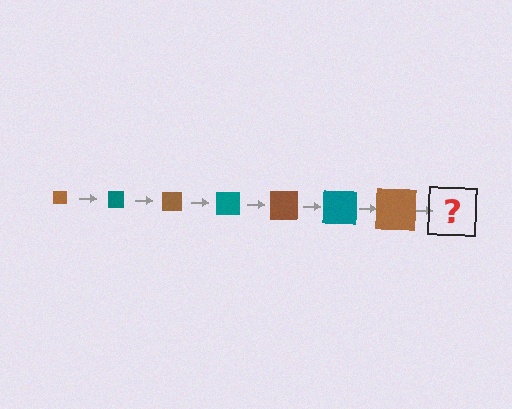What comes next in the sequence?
The next element should be a teal square, larger than the previous one.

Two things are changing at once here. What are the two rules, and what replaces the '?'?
The two rules are that the square grows larger each step and the color cycles through brown and teal. The '?' should be a teal square, larger than the previous one.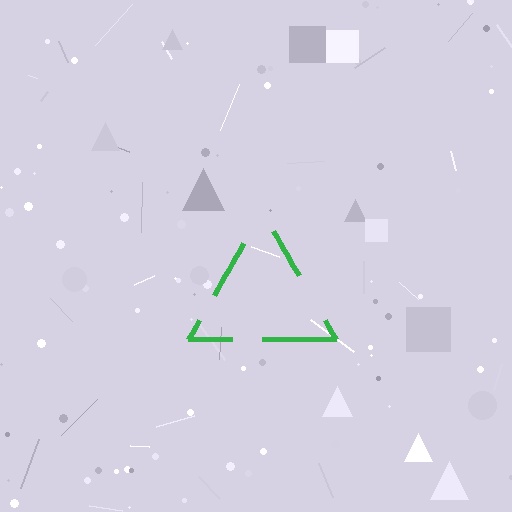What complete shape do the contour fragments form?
The contour fragments form a triangle.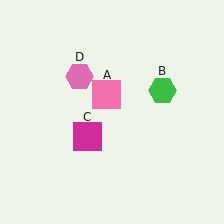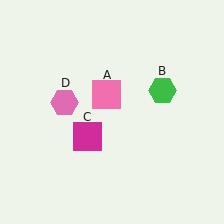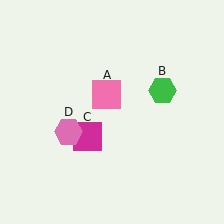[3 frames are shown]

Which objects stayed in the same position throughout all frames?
Pink square (object A) and green hexagon (object B) and magenta square (object C) remained stationary.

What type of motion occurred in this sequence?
The pink hexagon (object D) rotated counterclockwise around the center of the scene.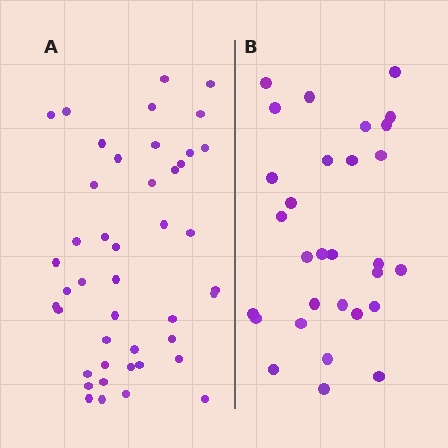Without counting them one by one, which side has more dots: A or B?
Region A (the left region) has more dots.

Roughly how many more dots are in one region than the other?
Region A has approximately 15 more dots than region B.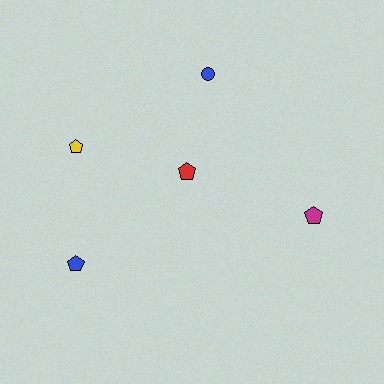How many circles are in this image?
There is 1 circle.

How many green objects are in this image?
There are no green objects.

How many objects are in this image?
There are 5 objects.